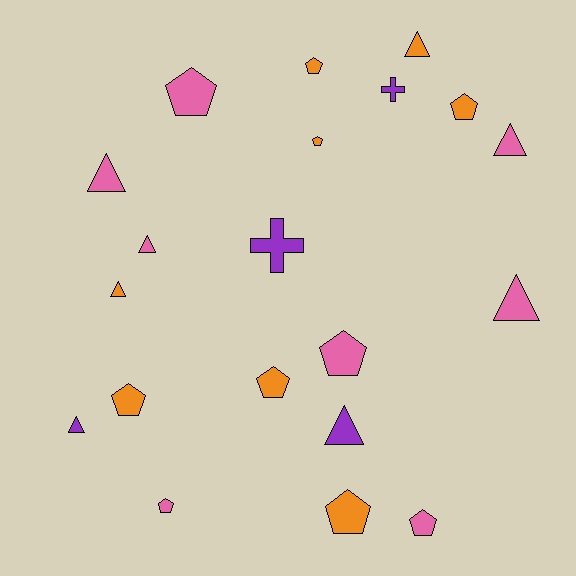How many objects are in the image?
There are 20 objects.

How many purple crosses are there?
There are 2 purple crosses.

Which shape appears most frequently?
Pentagon, with 10 objects.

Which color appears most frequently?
Pink, with 8 objects.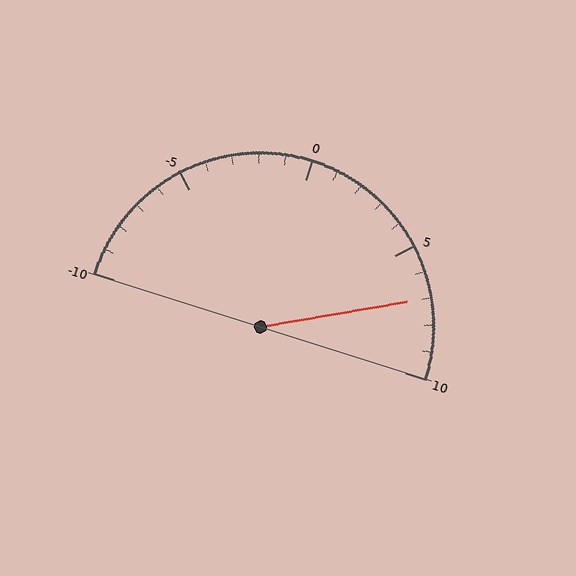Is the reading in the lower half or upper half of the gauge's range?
The reading is in the upper half of the range (-10 to 10).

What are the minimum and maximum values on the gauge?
The gauge ranges from -10 to 10.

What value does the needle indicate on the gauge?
The needle indicates approximately 7.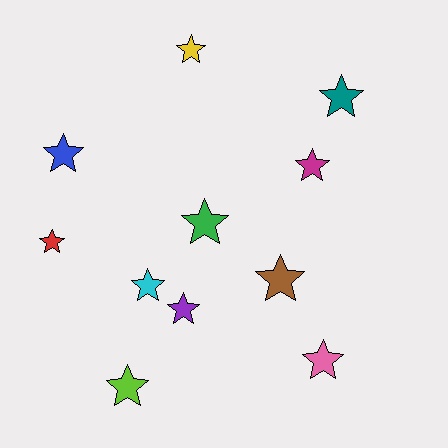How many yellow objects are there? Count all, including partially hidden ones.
There is 1 yellow object.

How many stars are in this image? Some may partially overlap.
There are 11 stars.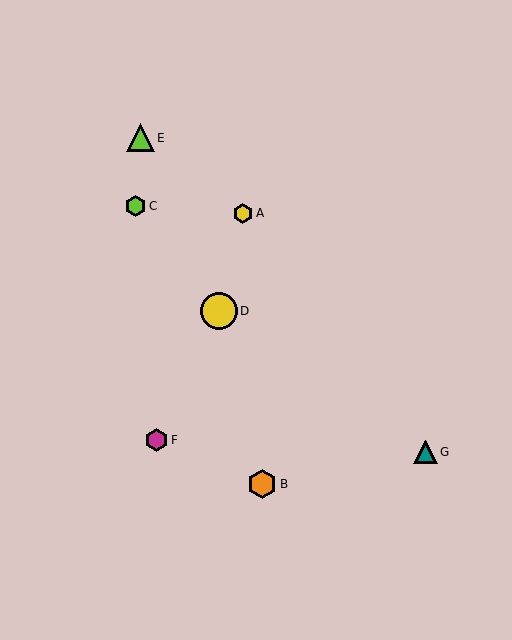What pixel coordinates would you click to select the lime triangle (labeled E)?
Click at (140, 138) to select the lime triangle E.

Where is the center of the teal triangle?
The center of the teal triangle is at (426, 452).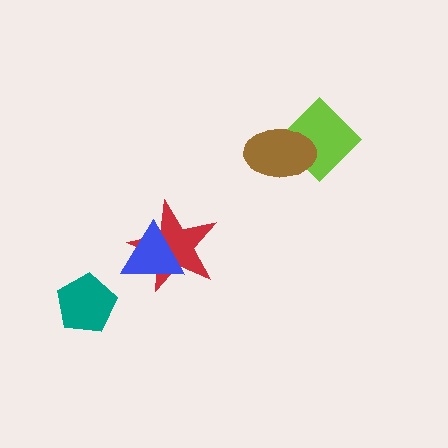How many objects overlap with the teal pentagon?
0 objects overlap with the teal pentagon.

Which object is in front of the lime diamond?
The brown ellipse is in front of the lime diamond.